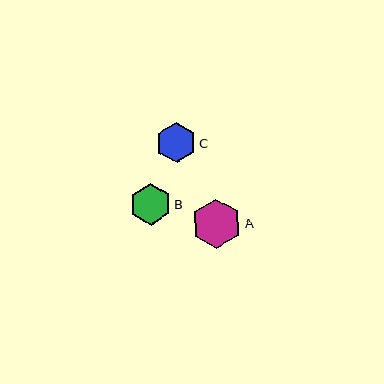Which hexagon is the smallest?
Hexagon C is the smallest with a size of approximately 40 pixels.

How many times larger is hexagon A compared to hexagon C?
Hexagon A is approximately 1.2 times the size of hexagon C.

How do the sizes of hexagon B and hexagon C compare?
Hexagon B and hexagon C are approximately the same size.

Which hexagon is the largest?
Hexagon A is the largest with a size of approximately 49 pixels.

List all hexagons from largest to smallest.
From largest to smallest: A, B, C.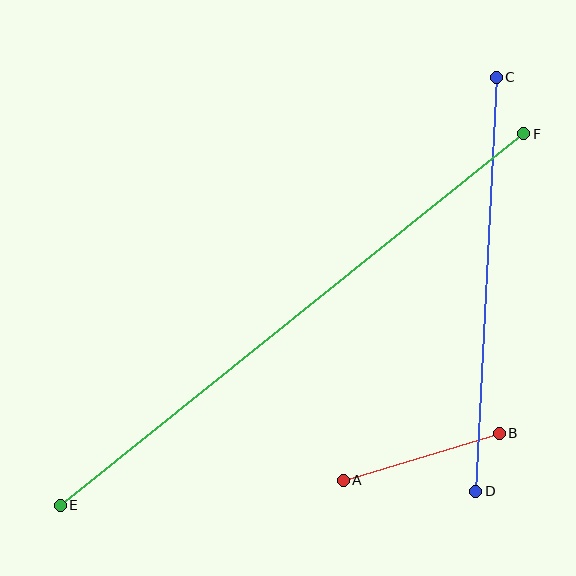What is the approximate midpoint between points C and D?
The midpoint is at approximately (486, 284) pixels.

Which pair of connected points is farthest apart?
Points E and F are farthest apart.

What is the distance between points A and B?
The distance is approximately 163 pixels.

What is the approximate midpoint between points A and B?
The midpoint is at approximately (421, 457) pixels.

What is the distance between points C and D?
The distance is approximately 414 pixels.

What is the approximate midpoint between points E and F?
The midpoint is at approximately (292, 319) pixels.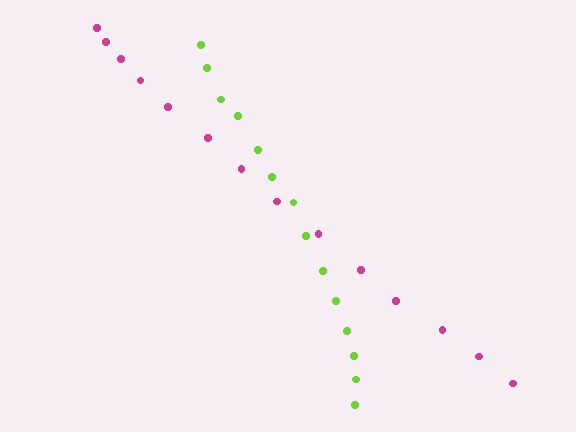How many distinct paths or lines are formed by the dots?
There are 2 distinct paths.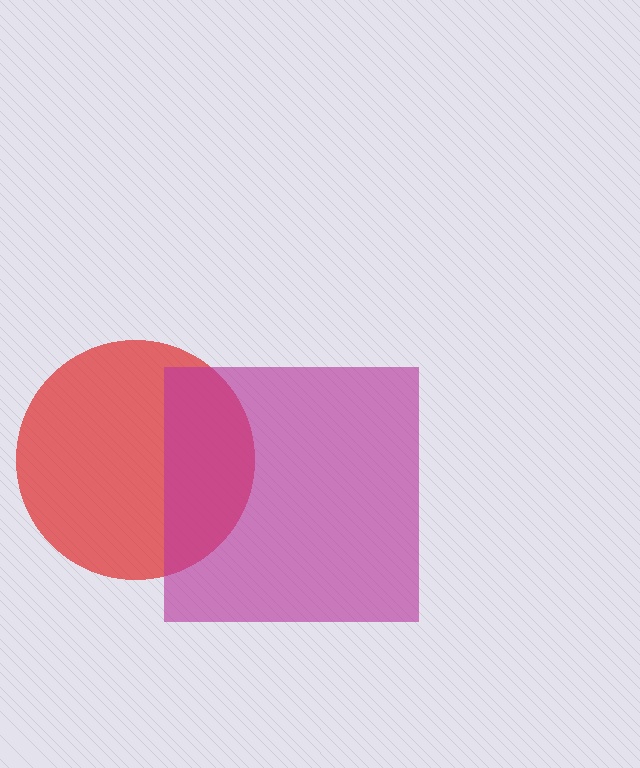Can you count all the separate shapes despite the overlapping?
Yes, there are 2 separate shapes.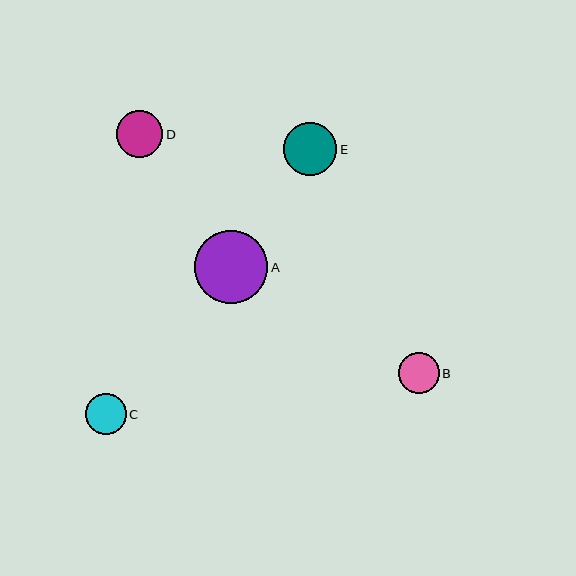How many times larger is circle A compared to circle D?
Circle A is approximately 1.6 times the size of circle D.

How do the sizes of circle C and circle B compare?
Circle C and circle B are approximately the same size.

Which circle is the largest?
Circle A is the largest with a size of approximately 73 pixels.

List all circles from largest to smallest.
From largest to smallest: A, E, D, C, B.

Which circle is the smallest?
Circle B is the smallest with a size of approximately 41 pixels.